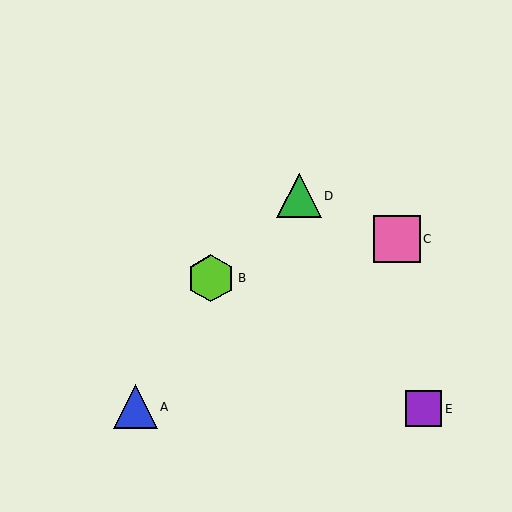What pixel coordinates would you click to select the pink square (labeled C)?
Click at (397, 239) to select the pink square C.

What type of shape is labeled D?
Shape D is a green triangle.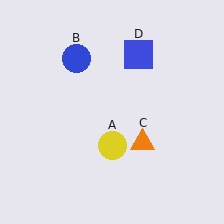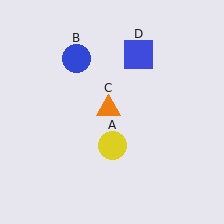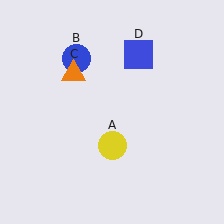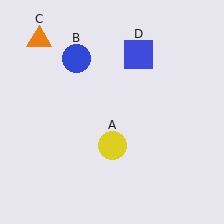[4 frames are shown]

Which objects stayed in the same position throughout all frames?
Yellow circle (object A) and blue circle (object B) and blue square (object D) remained stationary.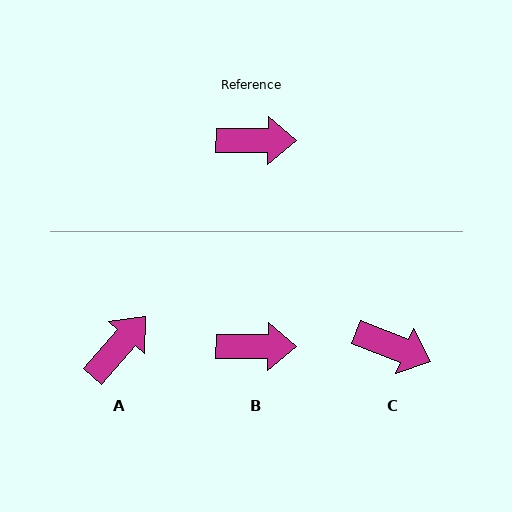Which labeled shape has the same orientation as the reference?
B.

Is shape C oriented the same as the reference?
No, it is off by about 21 degrees.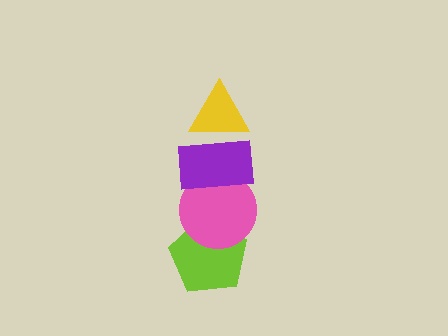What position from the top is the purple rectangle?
The purple rectangle is 2nd from the top.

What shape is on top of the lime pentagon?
The pink circle is on top of the lime pentagon.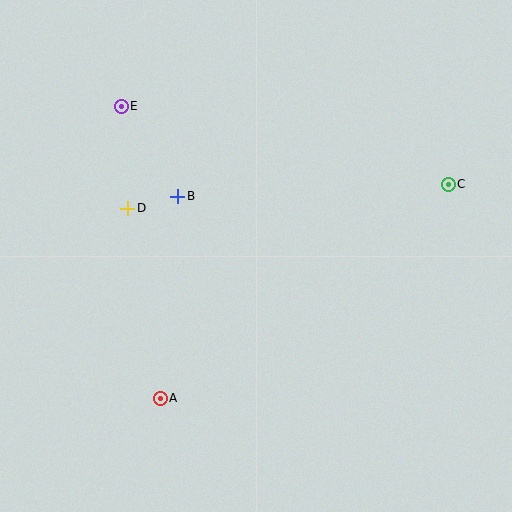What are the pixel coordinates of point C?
Point C is at (448, 184).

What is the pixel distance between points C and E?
The distance between C and E is 336 pixels.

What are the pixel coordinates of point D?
Point D is at (128, 208).